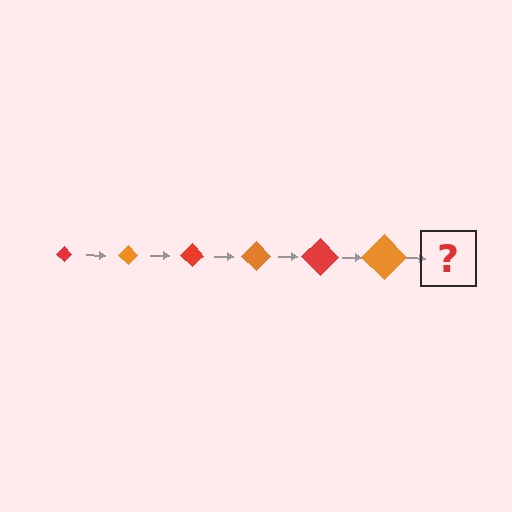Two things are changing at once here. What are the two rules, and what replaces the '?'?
The two rules are that the diamond grows larger each step and the color cycles through red and orange. The '?' should be a red diamond, larger than the previous one.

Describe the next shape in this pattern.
It should be a red diamond, larger than the previous one.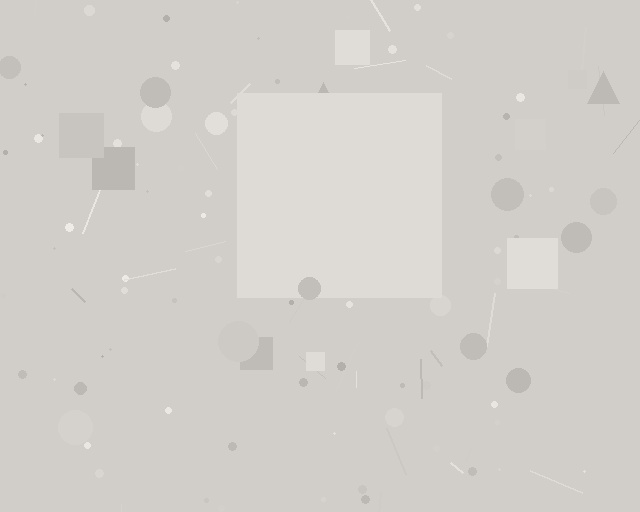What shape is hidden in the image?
A square is hidden in the image.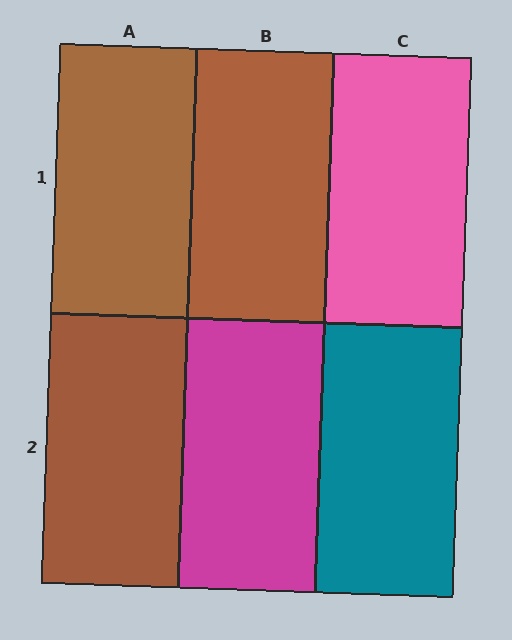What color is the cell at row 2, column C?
Teal.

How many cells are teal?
1 cell is teal.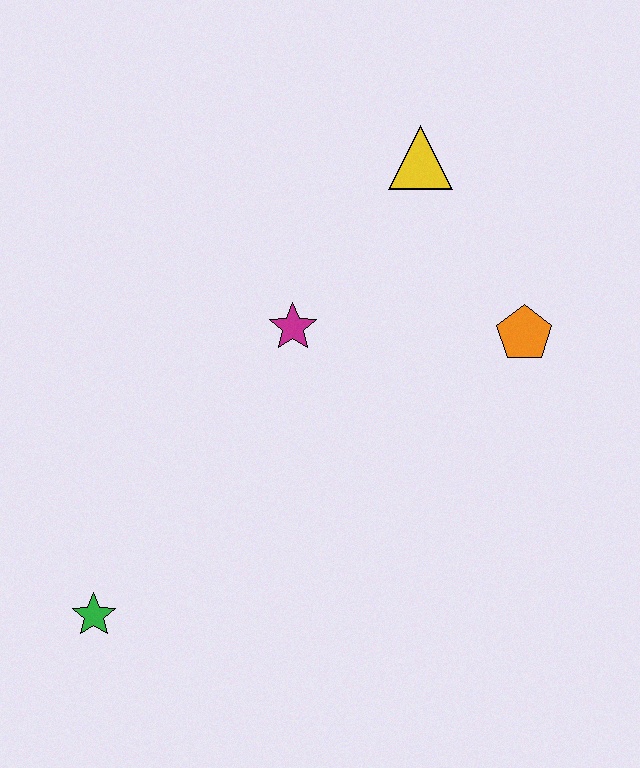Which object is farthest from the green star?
The yellow triangle is farthest from the green star.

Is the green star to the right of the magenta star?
No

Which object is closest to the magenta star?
The yellow triangle is closest to the magenta star.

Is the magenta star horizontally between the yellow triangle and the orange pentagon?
No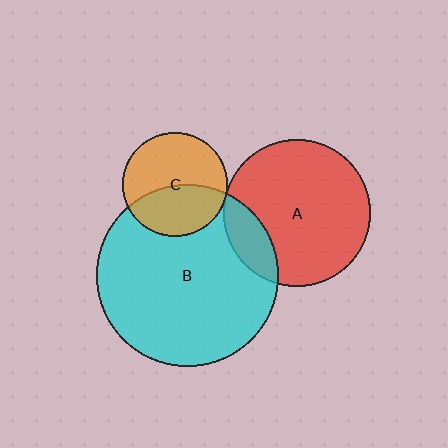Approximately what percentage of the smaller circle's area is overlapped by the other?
Approximately 15%.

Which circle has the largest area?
Circle B (cyan).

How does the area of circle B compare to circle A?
Approximately 1.5 times.